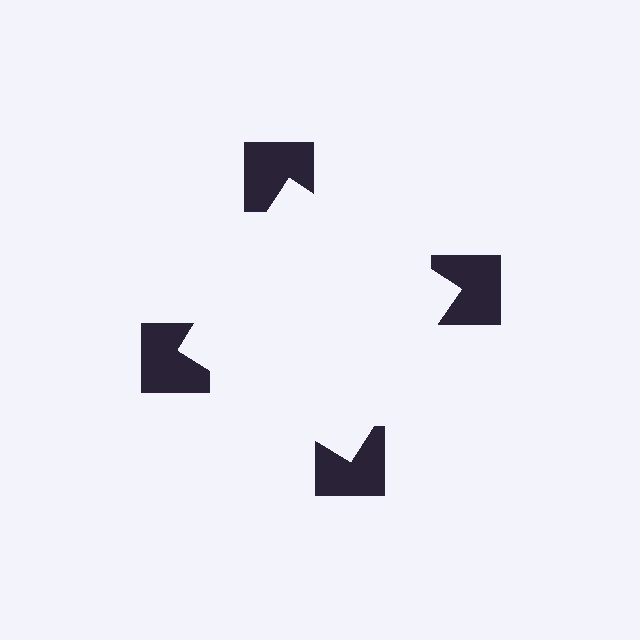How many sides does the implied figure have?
4 sides.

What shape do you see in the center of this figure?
An illusory square — its edges are inferred from the aligned wedge cuts in the notched squares, not physically drawn.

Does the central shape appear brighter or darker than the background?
It typically appears slightly brighter than the background, even though no actual brightness change is drawn.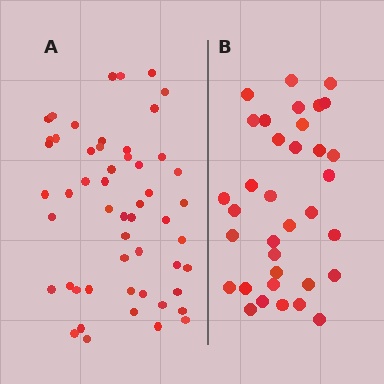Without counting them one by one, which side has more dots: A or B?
Region A (the left region) has more dots.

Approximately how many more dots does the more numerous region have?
Region A has approximately 20 more dots than region B.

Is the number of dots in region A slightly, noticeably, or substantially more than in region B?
Region A has substantially more. The ratio is roughly 1.5 to 1.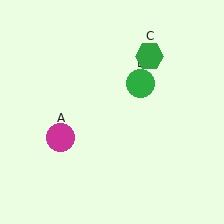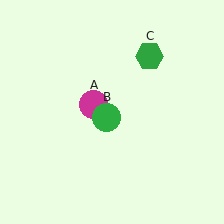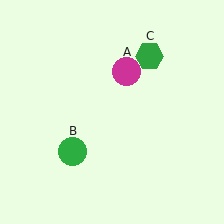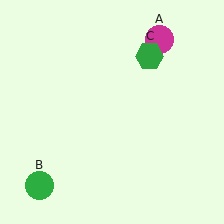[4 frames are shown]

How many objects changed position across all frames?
2 objects changed position: magenta circle (object A), green circle (object B).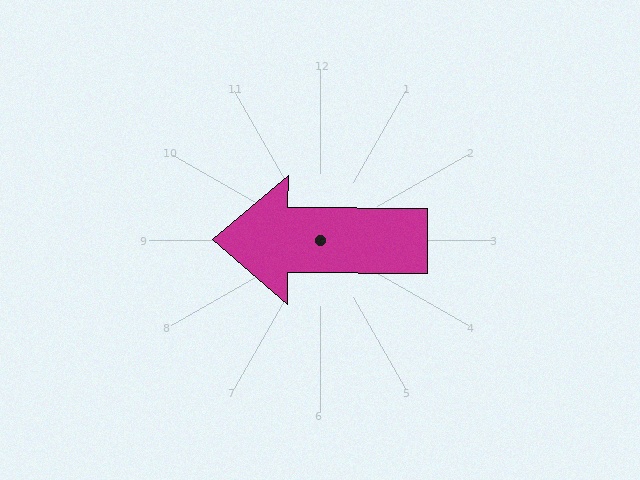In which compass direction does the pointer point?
West.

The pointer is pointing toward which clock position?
Roughly 9 o'clock.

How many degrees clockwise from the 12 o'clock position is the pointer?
Approximately 270 degrees.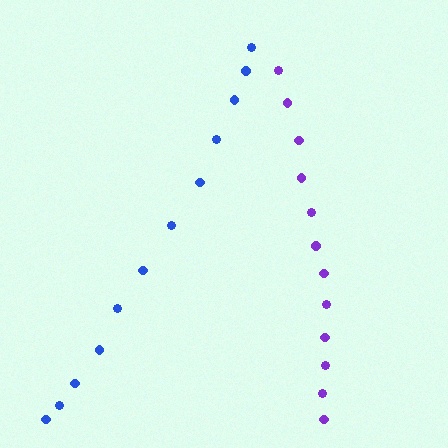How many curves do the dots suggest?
There are 2 distinct paths.